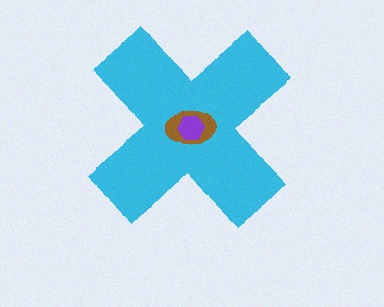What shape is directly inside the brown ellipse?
The purple hexagon.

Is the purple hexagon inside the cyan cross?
Yes.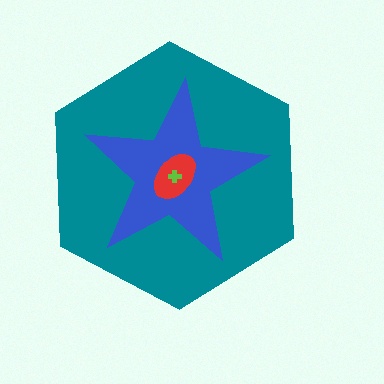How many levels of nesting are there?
4.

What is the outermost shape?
The teal hexagon.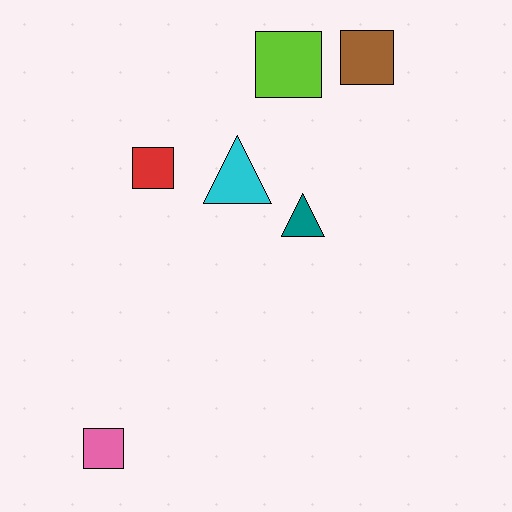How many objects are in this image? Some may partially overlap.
There are 6 objects.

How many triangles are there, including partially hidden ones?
There are 2 triangles.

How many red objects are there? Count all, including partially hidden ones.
There is 1 red object.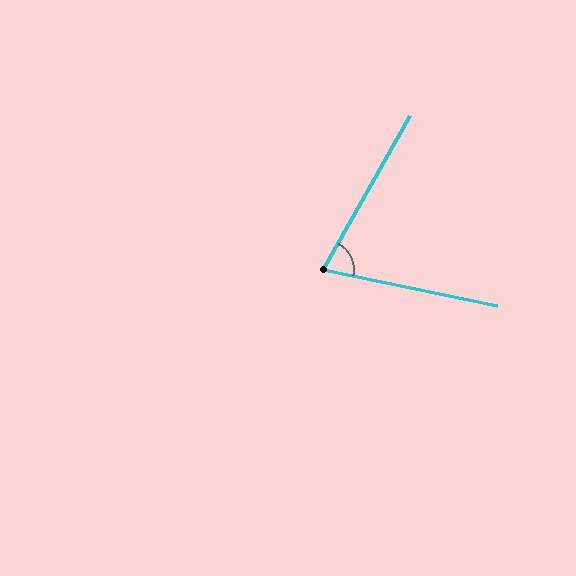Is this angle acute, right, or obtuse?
It is acute.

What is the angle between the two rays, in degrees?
Approximately 72 degrees.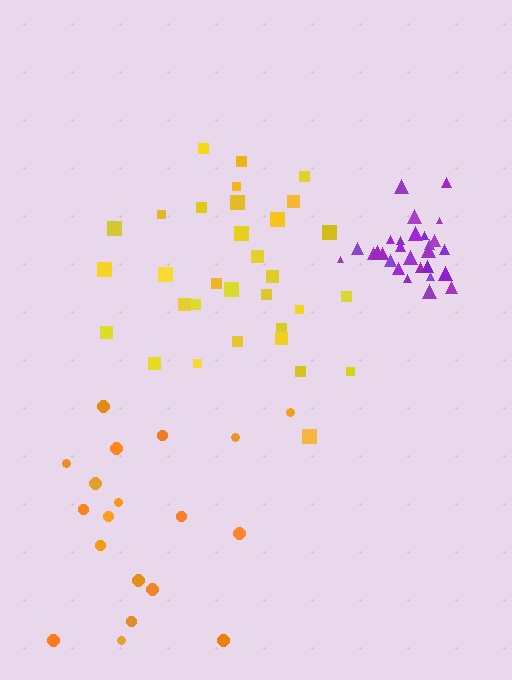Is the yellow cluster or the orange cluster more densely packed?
Yellow.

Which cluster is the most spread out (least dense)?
Orange.